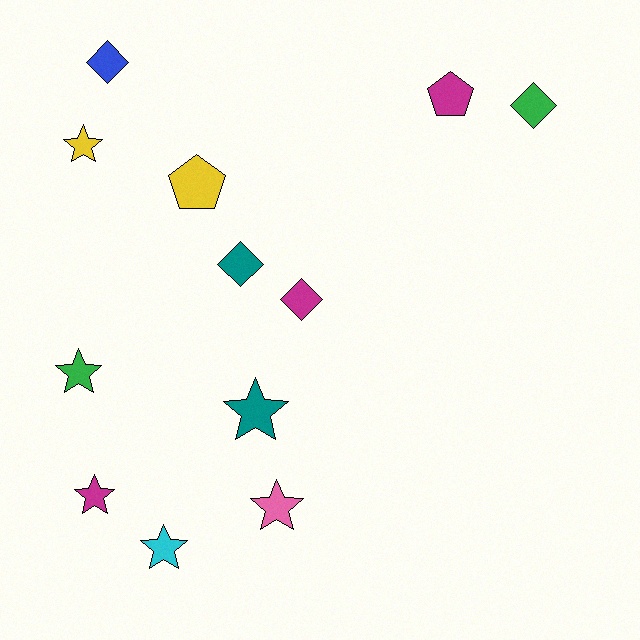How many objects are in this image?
There are 12 objects.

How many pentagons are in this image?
There are 2 pentagons.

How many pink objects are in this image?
There is 1 pink object.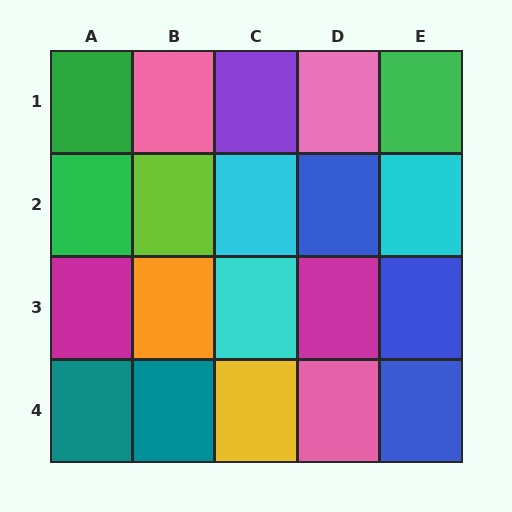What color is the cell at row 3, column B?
Orange.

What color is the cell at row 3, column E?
Blue.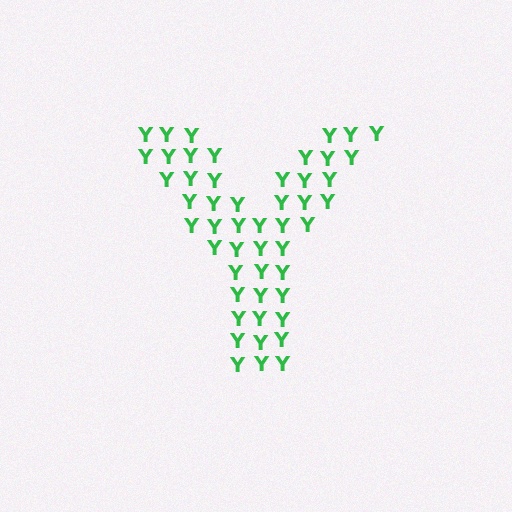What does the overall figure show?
The overall figure shows the letter Y.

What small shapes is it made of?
It is made of small letter Y's.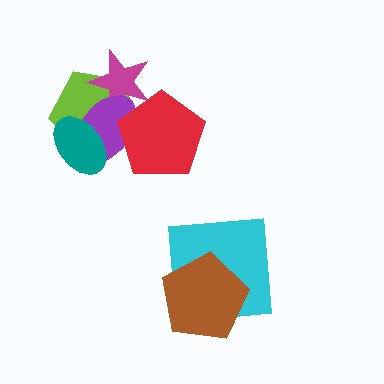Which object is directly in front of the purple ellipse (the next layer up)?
The teal ellipse is directly in front of the purple ellipse.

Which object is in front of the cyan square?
The brown pentagon is in front of the cyan square.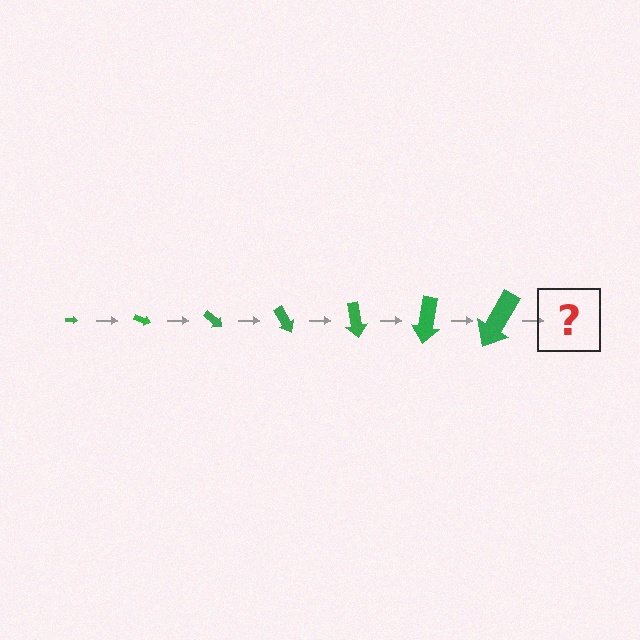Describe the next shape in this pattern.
It should be an arrow, larger than the previous one and rotated 140 degrees from the start.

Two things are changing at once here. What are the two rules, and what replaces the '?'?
The two rules are that the arrow grows larger each step and it rotates 20 degrees each step. The '?' should be an arrow, larger than the previous one and rotated 140 degrees from the start.